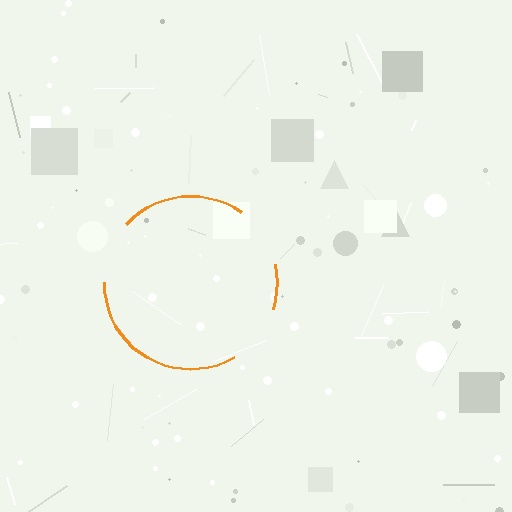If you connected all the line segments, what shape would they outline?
They would outline a circle.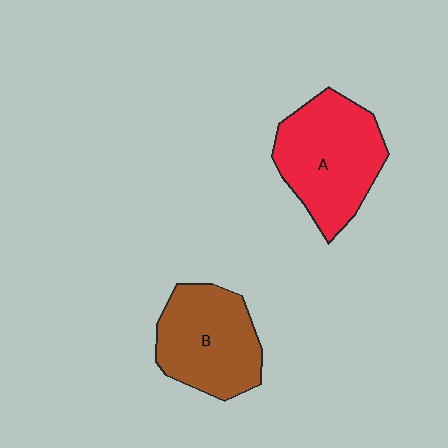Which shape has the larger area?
Shape A (red).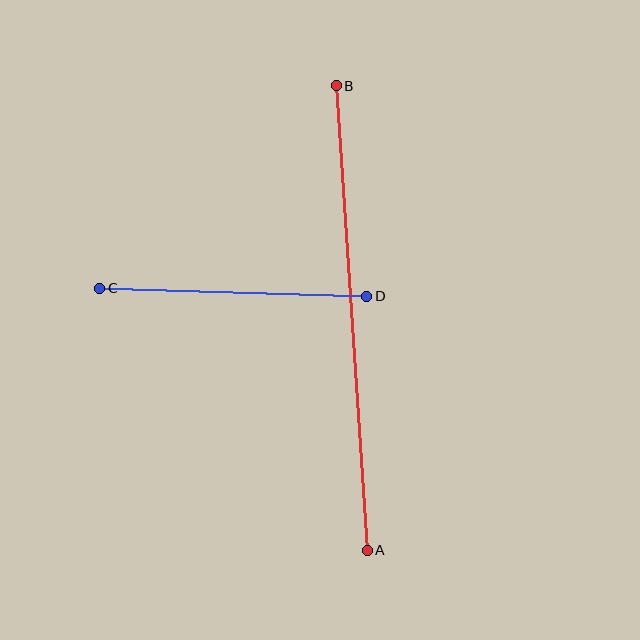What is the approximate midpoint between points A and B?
The midpoint is at approximately (352, 318) pixels.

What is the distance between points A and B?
The distance is approximately 466 pixels.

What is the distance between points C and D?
The distance is approximately 267 pixels.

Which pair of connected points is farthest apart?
Points A and B are farthest apart.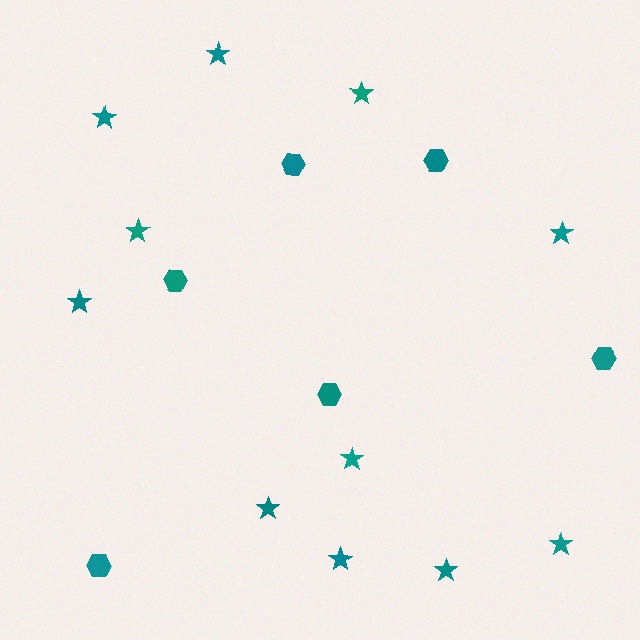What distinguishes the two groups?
There are 2 groups: one group of hexagons (6) and one group of stars (11).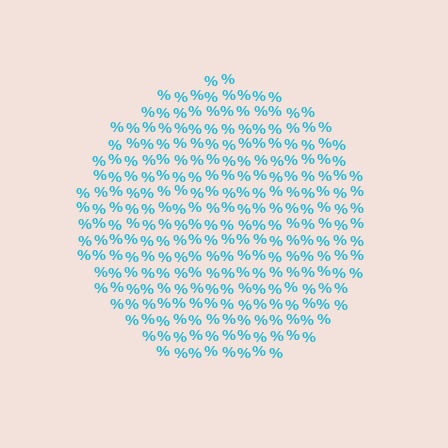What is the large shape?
The large shape is a circle.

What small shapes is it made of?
It is made of small percent signs.